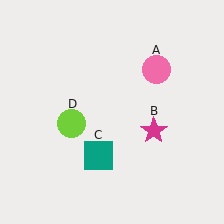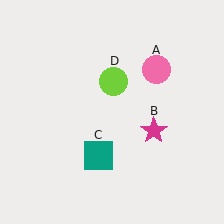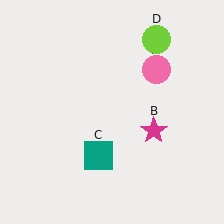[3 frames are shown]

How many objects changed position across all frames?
1 object changed position: lime circle (object D).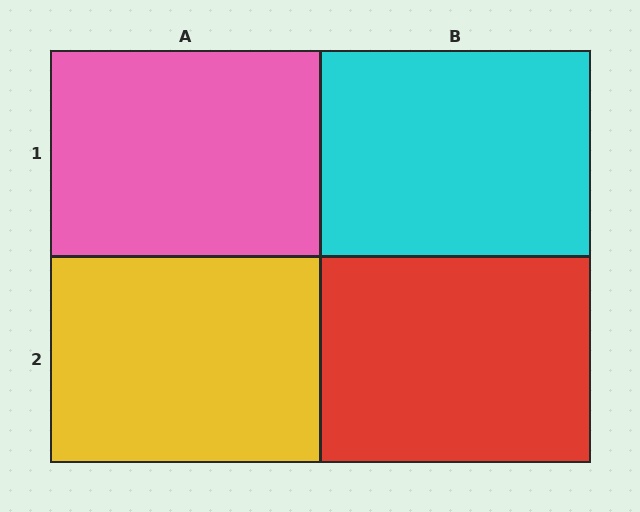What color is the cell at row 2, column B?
Red.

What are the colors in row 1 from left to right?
Pink, cyan.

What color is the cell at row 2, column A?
Yellow.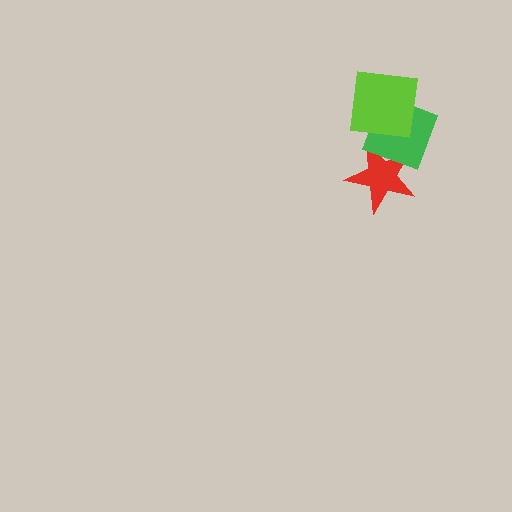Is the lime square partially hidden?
No, no other shape covers it.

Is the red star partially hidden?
Yes, it is partially covered by another shape.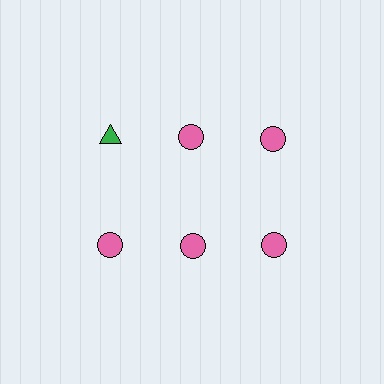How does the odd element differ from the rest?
It differs in both color (green instead of pink) and shape (triangle instead of circle).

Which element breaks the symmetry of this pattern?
The green triangle in the top row, leftmost column breaks the symmetry. All other shapes are pink circles.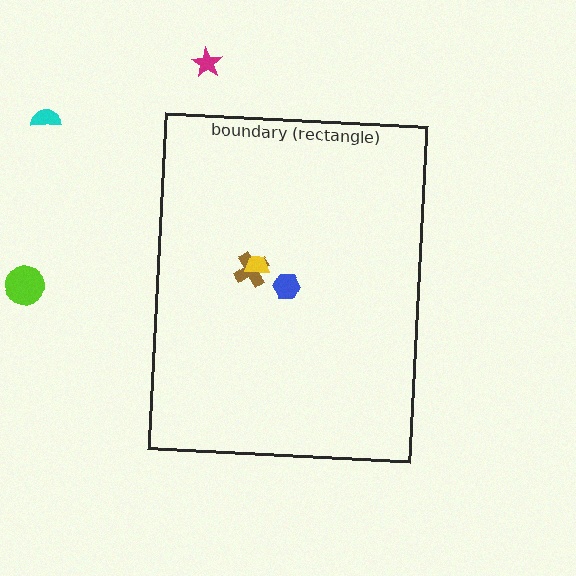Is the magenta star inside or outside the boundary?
Outside.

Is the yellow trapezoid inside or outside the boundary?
Inside.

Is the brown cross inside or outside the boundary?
Inside.